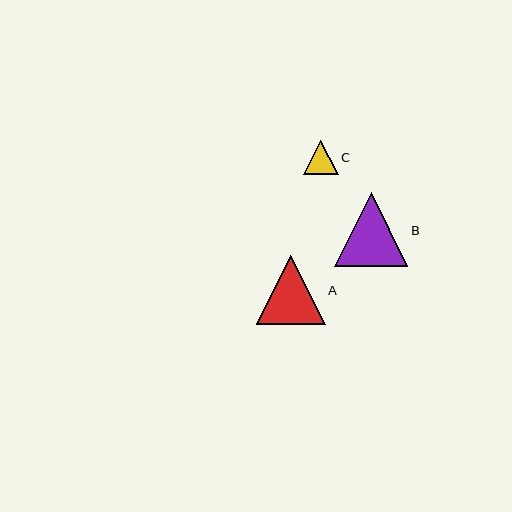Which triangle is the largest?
Triangle B is the largest with a size of approximately 73 pixels.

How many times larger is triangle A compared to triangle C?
Triangle A is approximately 2.0 times the size of triangle C.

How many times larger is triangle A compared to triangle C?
Triangle A is approximately 2.0 times the size of triangle C.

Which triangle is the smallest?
Triangle C is the smallest with a size of approximately 35 pixels.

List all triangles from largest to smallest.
From largest to smallest: B, A, C.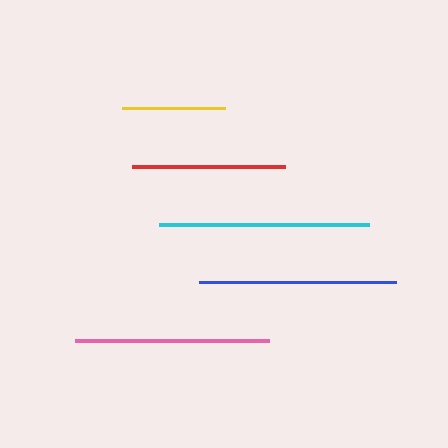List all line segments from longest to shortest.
From longest to shortest: cyan, blue, pink, red, yellow.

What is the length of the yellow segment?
The yellow segment is approximately 103 pixels long.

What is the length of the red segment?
The red segment is approximately 152 pixels long.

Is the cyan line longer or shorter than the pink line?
The cyan line is longer than the pink line.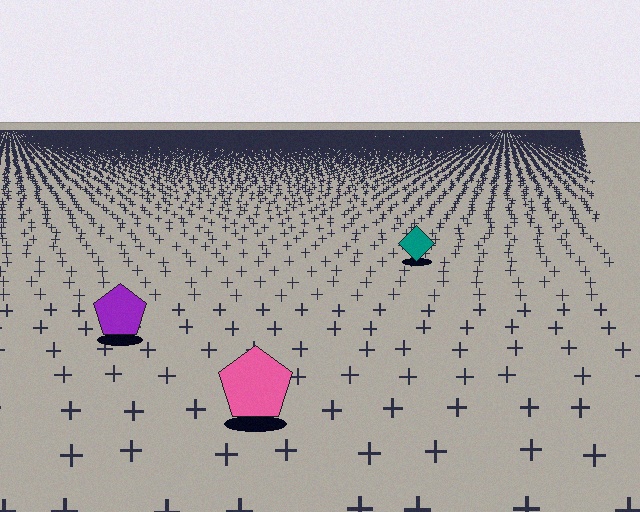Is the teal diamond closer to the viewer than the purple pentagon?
No. The purple pentagon is closer — you can tell from the texture gradient: the ground texture is coarser near it.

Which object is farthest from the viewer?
The teal diamond is farthest from the viewer. It appears smaller and the ground texture around it is denser.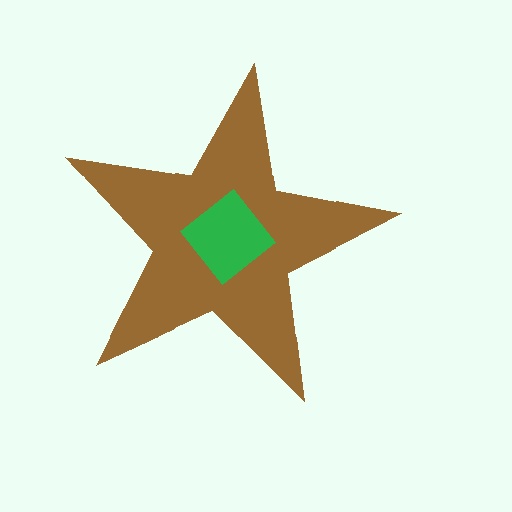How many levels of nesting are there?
2.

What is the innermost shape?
The green diamond.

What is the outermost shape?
The brown star.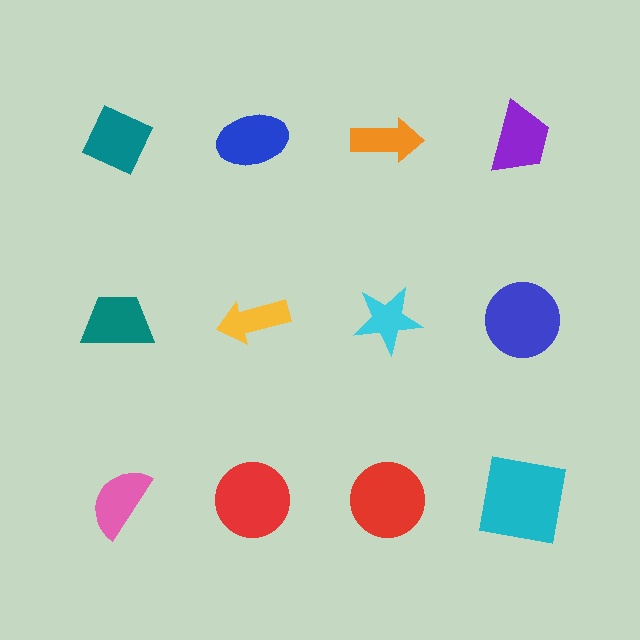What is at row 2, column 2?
A yellow arrow.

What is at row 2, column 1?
A teal trapezoid.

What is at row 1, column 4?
A purple trapezoid.